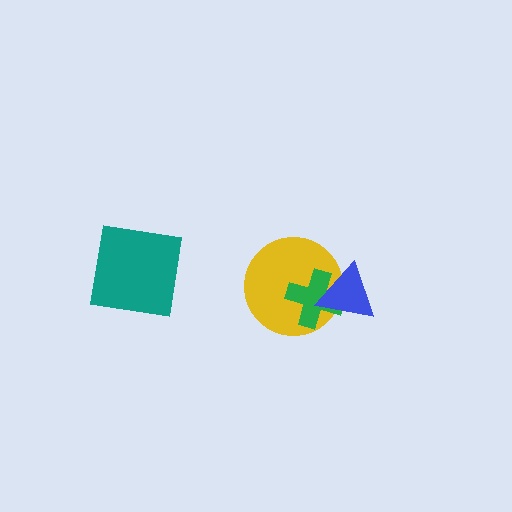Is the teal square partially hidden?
No, no other shape covers it.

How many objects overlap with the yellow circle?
2 objects overlap with the yellow circle.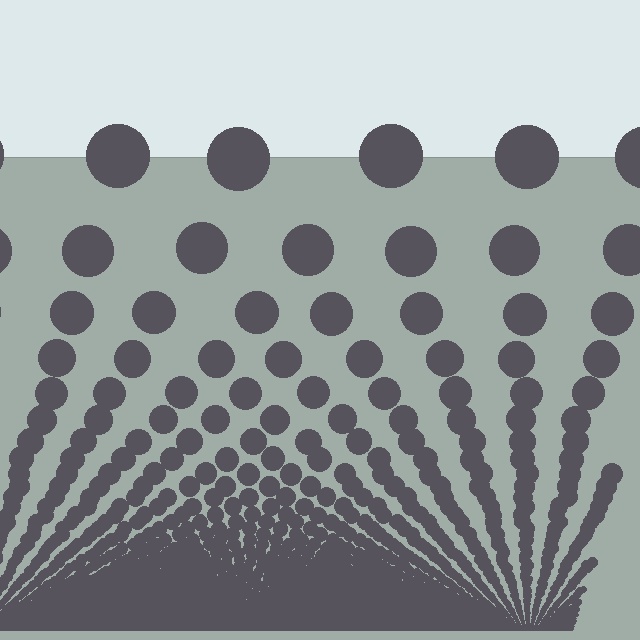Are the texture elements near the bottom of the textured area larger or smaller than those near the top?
Smaller. The gradient is inverted — elements near the bottom are smaller and denser.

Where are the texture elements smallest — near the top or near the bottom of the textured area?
Near the bottom.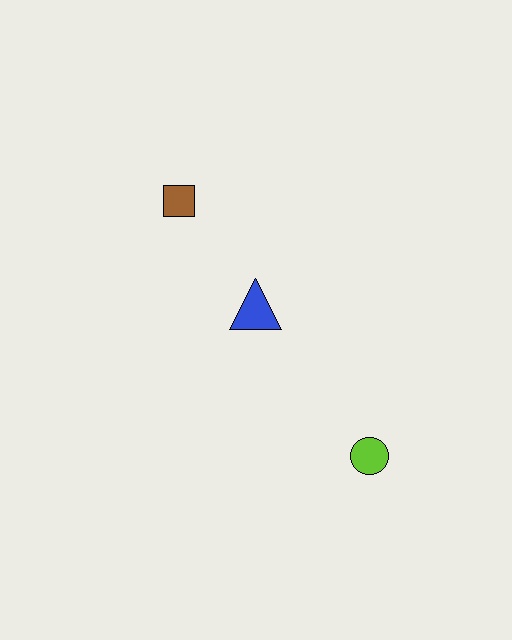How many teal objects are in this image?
There are no teal objects.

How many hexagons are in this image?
There are no hexagons.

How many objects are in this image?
There are 3 objects.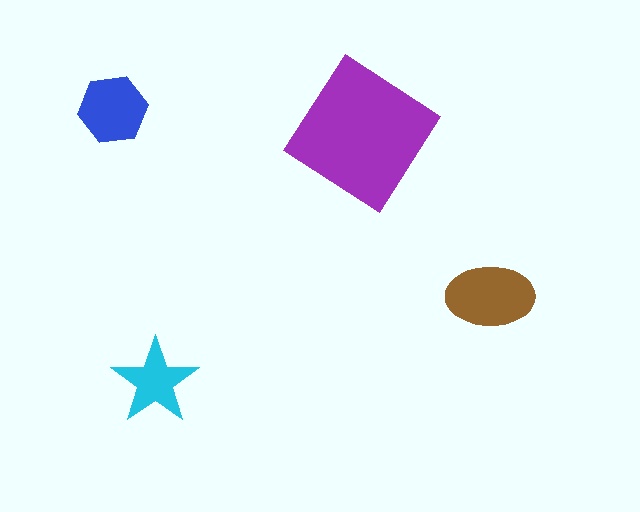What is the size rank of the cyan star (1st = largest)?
4th.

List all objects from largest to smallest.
The purple diamond, the brown ellipse, the blue hexagon, the cyan star.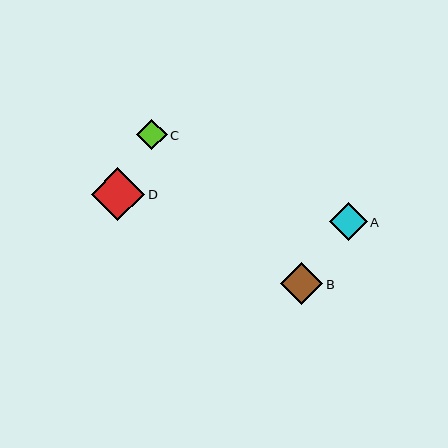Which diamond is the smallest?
Diamond C is the smallest with a size of approximately 30 pixels.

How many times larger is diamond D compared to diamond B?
Diamond D is approximately 1.3 times the size of diamond B.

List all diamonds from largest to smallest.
From largest to smallest: D, B, A, C.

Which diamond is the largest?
Diamond D is the largest with a size of approximately 54 pixels.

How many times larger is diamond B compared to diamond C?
Diamond B is approximately 1.4 times the size of diamond C.